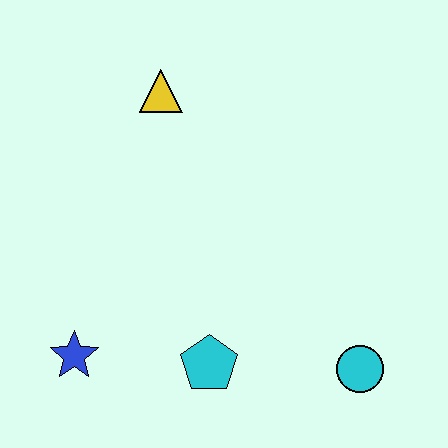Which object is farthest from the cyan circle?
The yellow triangle is farthest from the cyan circle.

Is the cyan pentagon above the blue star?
No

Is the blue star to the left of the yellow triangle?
Yes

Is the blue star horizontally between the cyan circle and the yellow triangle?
No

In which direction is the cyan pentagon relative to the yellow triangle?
The cyan pentagon is below the yellow triangle.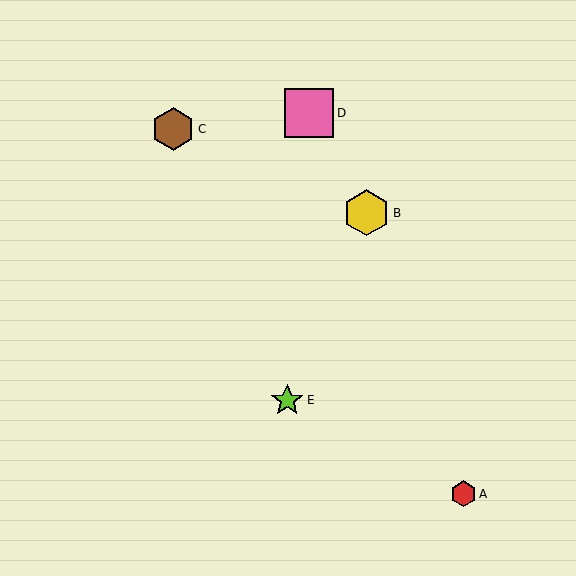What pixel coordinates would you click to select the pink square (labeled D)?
Click at (309, 113) to select the pink square D.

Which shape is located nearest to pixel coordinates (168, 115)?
The brown hexagon (labeled C) at (173, 129) is nearest to that location.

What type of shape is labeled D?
Shape D is a pink square.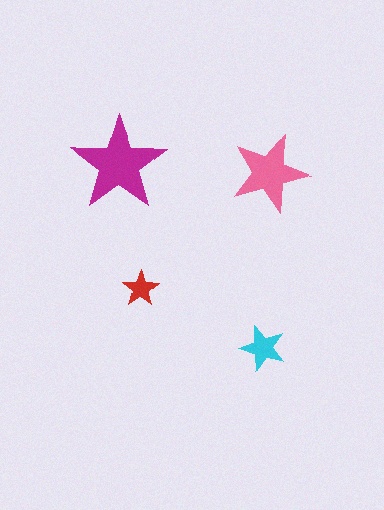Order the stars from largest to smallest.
the magenta one, the pink one, the cyan one, the red one.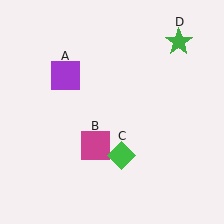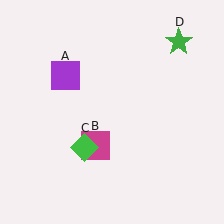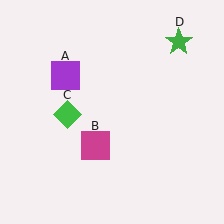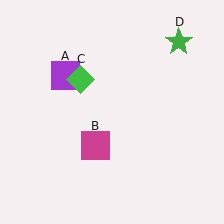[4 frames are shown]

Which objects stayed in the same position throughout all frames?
Purple square (object A) and magenta square (object B) and green star (object D) remained stationary.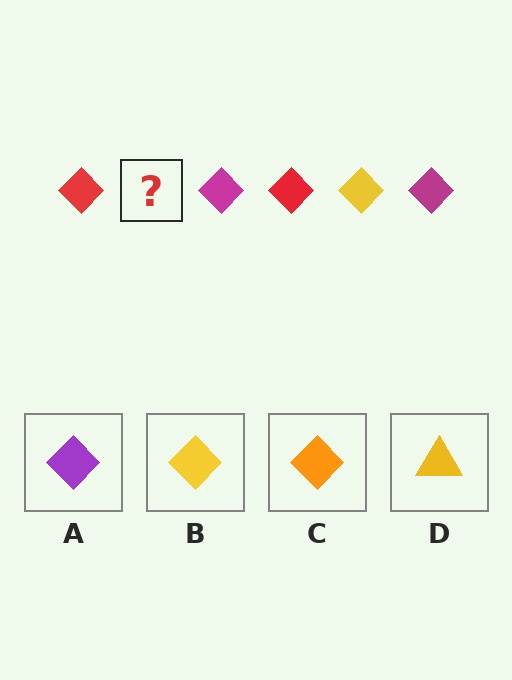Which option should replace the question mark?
Option B.